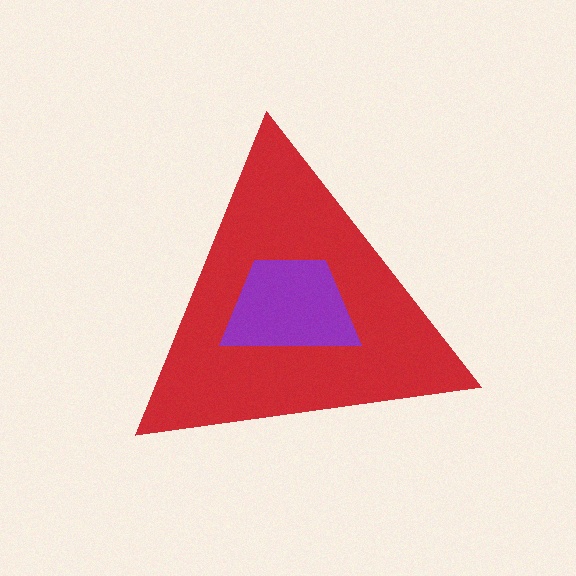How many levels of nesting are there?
2.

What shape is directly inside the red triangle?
The purple trapezoid.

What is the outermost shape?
The red triangle.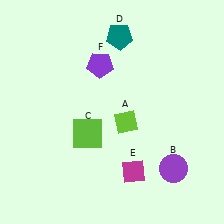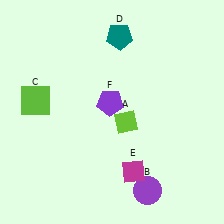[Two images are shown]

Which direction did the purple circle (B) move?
The purple circle (B) moved left.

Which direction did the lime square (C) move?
The lime square (C) moved left.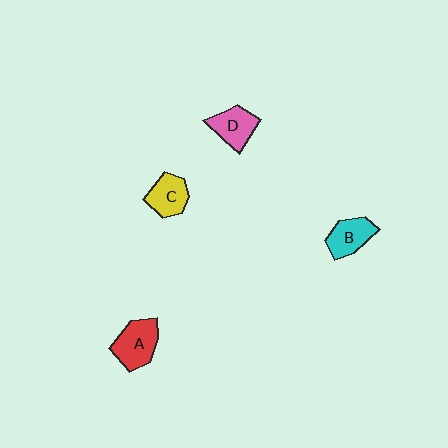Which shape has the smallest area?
Shape C (yellow).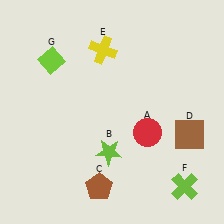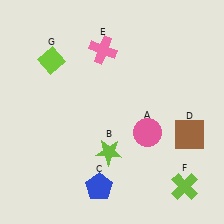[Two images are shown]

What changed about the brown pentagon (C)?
In Image 1, C is brown. In Image 2, it changed to blue.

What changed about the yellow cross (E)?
In Image 1, E is yellow. In Image 2, it changed to pink.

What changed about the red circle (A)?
In Image 1, A is red. In Image 2, it changed to pink.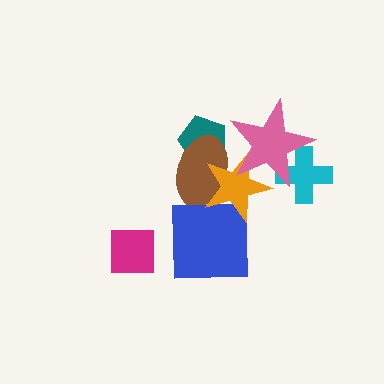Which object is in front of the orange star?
The pink star is in front of the orange star.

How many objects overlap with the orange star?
3 objects overlap with the orange star.